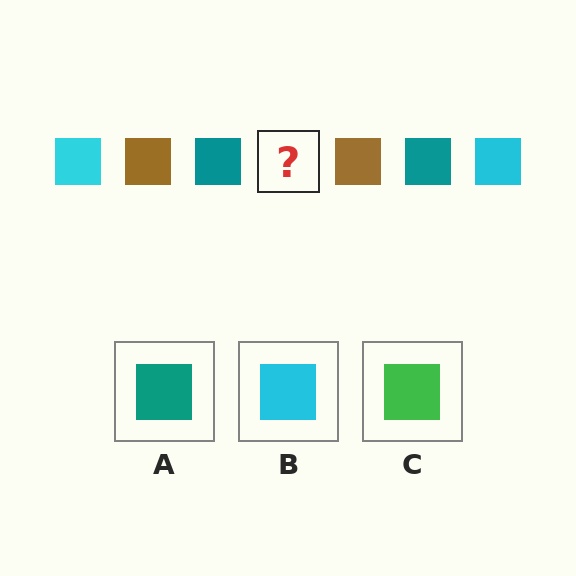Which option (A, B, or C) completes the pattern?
B.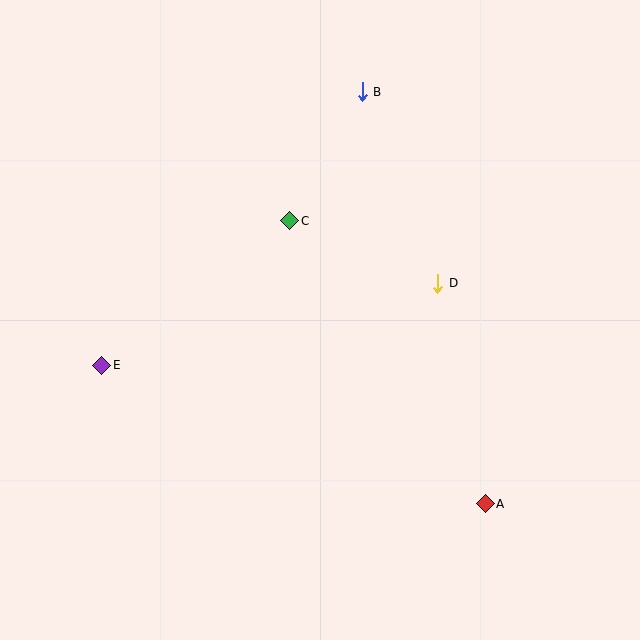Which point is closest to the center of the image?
Point C at (290, 221) is closest to the center.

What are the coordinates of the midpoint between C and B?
The midpoint between C and B is at (326, 156).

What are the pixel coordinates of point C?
Point C is at (290, 221).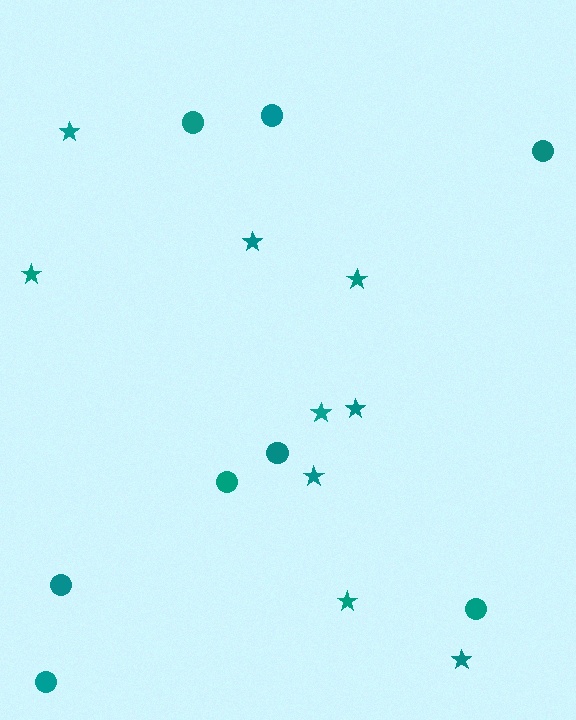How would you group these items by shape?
There are 2 groups: one group of circles (8) and one group of stars (9).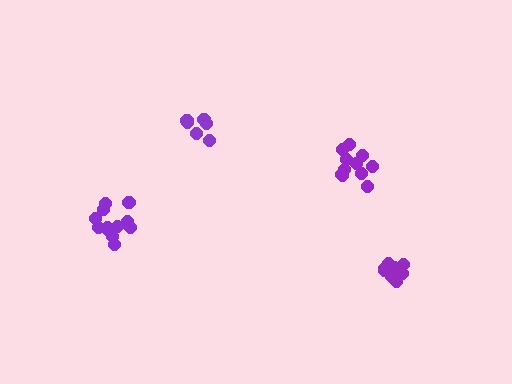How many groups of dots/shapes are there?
There are 4 groups.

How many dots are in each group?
Group 1: 12 dots, Group 2: 6 dots, Group 3: 11 dots, Group 4: 12 dots (41 total).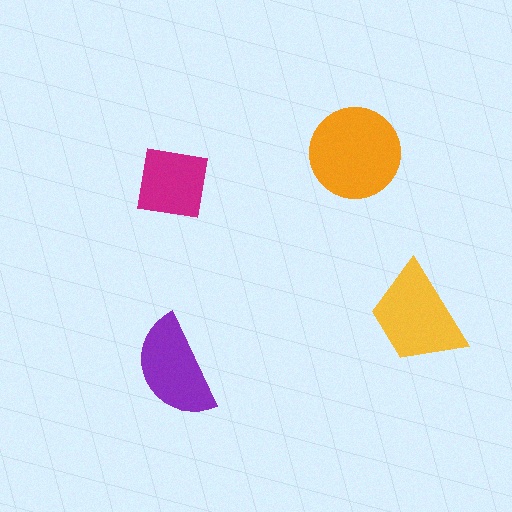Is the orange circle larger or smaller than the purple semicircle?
Larger.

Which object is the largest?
The orange circle.